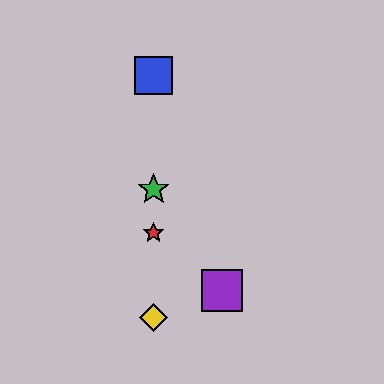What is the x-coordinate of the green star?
The green star is at x≈154.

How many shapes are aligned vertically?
4 shapes (the red star, the blue square, the green star, the yellow diamond) are aligned vertically.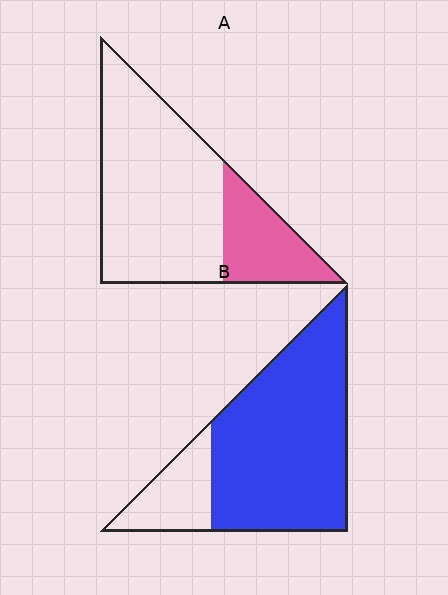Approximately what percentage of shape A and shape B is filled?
A is approximately 25% and B is approximately 80%.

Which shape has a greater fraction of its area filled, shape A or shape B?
Shape B.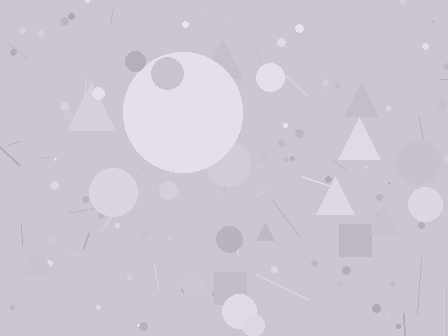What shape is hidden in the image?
A circle is hidden in the image.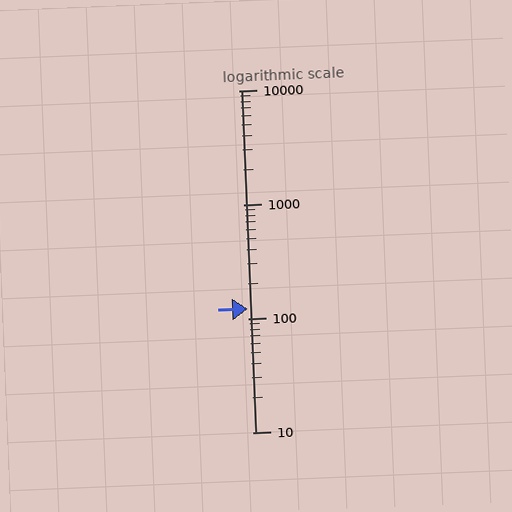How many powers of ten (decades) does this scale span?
The scale spans 3 decades, from 10 to 10000.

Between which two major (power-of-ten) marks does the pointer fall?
The pointer is between 100 and 1000.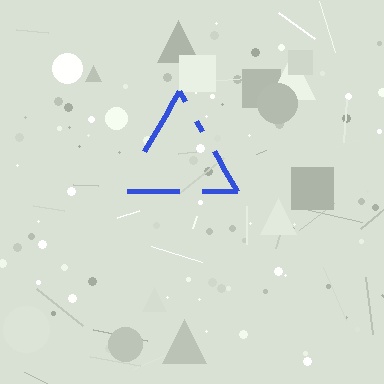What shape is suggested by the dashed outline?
The dashed outline suggests a triangle.